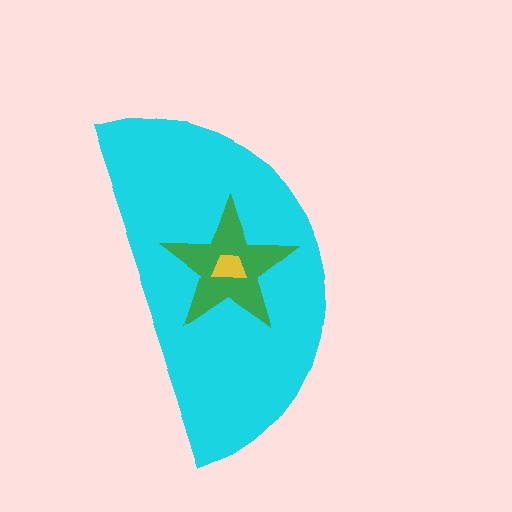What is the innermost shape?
The yellow trapezoid.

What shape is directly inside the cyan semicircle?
The green star.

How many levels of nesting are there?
3.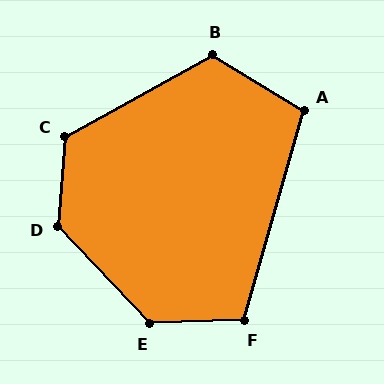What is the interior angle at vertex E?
Approximately 131 degrees (obtuse).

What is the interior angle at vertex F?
Approximately 108 degrees (obtuse).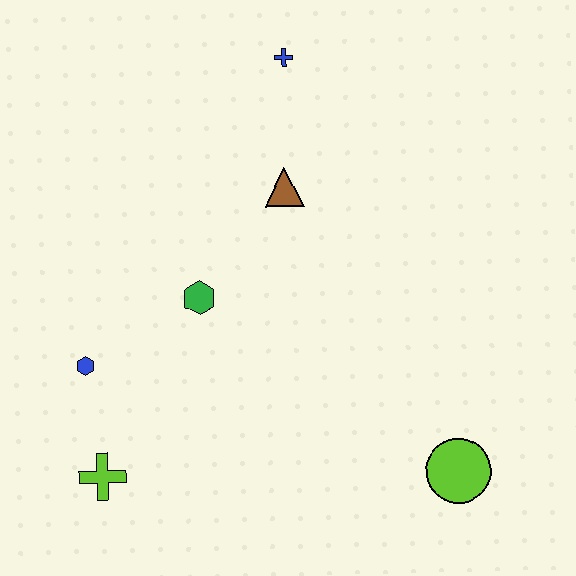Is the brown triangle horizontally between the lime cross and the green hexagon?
No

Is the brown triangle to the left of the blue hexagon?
No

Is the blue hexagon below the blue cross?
Yes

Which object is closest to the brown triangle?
The blue cross is closest to the brown triangle.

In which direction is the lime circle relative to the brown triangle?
The lime circle is below the brown triangle.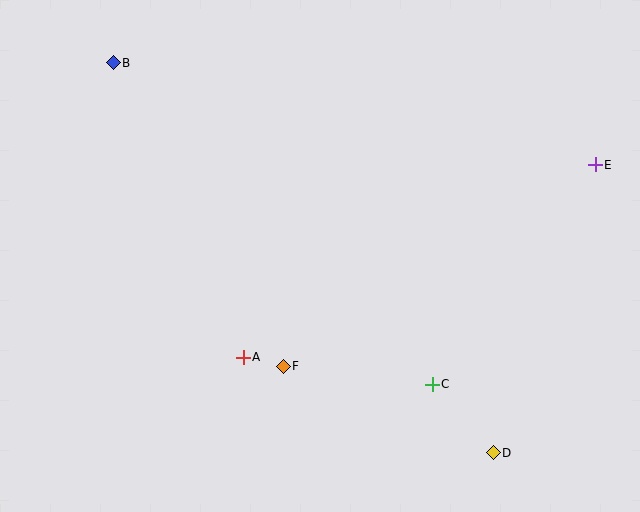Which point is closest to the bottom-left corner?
Point A is closest to the bottom-left corner.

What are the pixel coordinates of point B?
Point B is at (113, 63).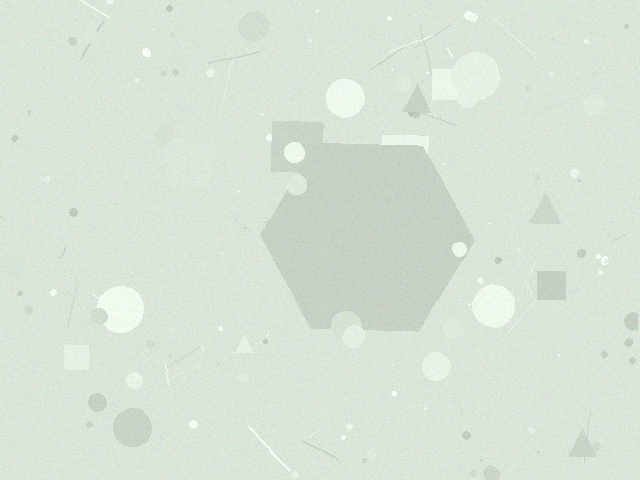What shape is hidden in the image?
A hexagon is hidden in the image.